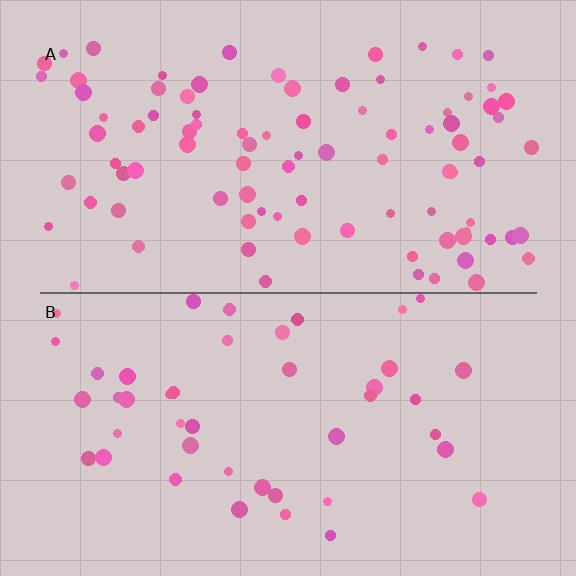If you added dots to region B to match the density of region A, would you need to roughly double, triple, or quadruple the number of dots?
Approximately double.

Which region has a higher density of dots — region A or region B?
A (the top).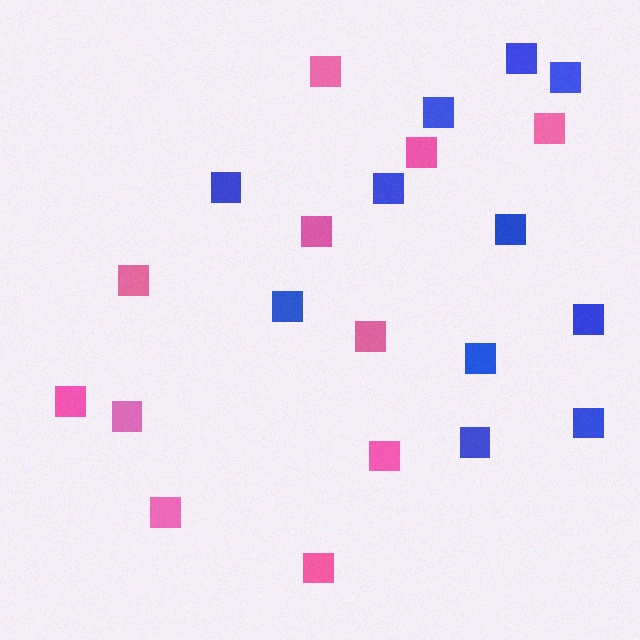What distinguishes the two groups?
There are 2 groups: one group of pink squares (11) and one group of blue squares (11).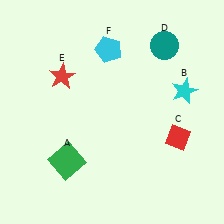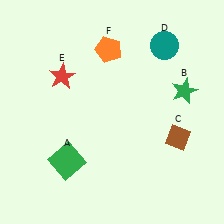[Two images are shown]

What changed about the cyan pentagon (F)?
In Image 1, F is cyan. In Image 2, it changed to orange.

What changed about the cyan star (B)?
In Image 1, B is cyan. In Image 2, it changed to green.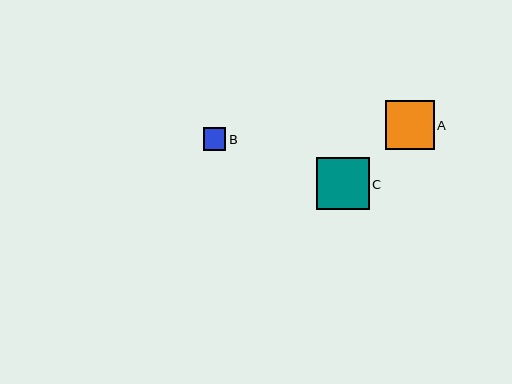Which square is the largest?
Square C is the largest with a size of approximately 52 pixels.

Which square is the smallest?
Square B is the smallest with a size of approximately 22 pixels.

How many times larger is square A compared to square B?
Square A is approximately 2.2 times the size of square B.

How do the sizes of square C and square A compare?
Square C and square A are approximately the same size.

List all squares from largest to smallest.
From largest to smallest: C, A, B.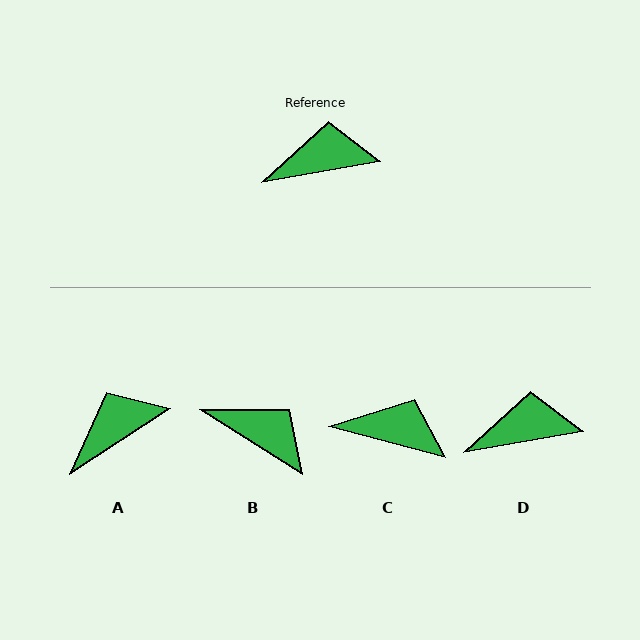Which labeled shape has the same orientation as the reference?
D.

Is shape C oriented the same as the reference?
No, it is off by about 25 degrees.